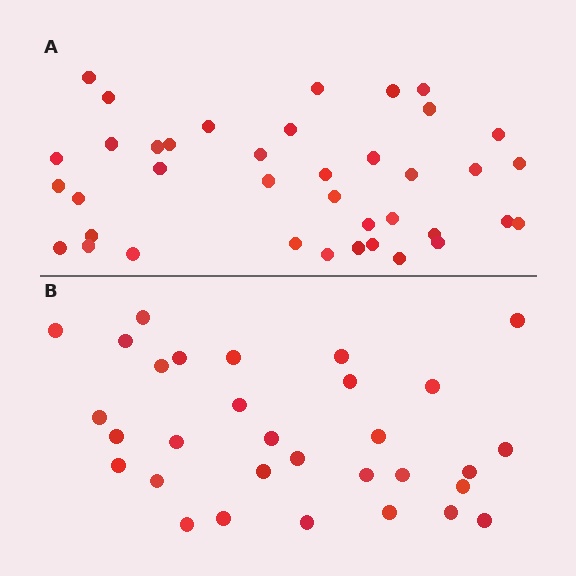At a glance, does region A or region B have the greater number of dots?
Region A (the top region) has more dots.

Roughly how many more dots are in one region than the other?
Region A has roughly 8 or so more dots than region B.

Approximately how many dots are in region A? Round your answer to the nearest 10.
About 40 dots. (The exact count is 39, which rounds to 40.)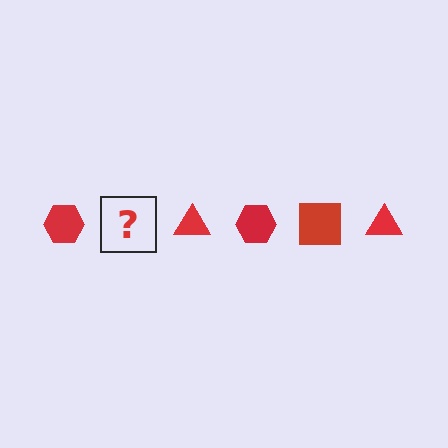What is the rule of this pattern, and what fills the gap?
The rule is that the pattern cycles through hexagon, square, triangle shapes in red. The gap should be filled with a red square.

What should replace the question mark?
The question mark should be replaced with a red square.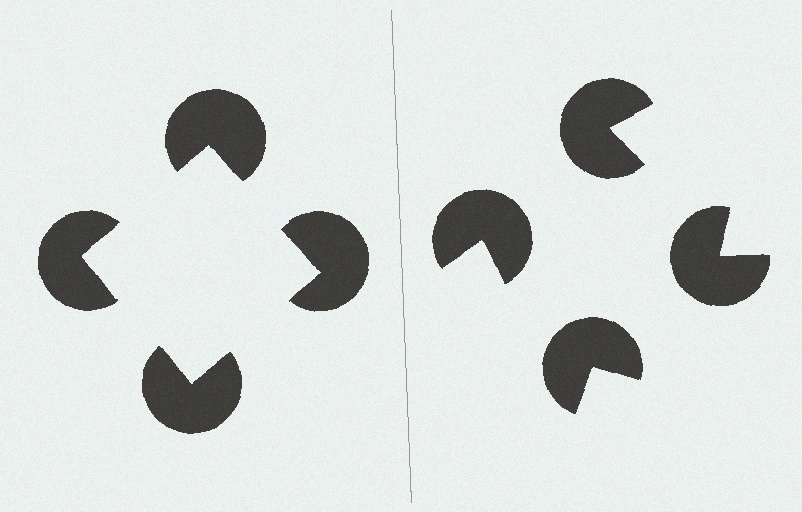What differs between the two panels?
The pac-man discs are positioned identically on both sides; only the wedge orientations differ. On the left they align to a square; on the right they are misaligned.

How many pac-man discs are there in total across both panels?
8 — 4 on each side.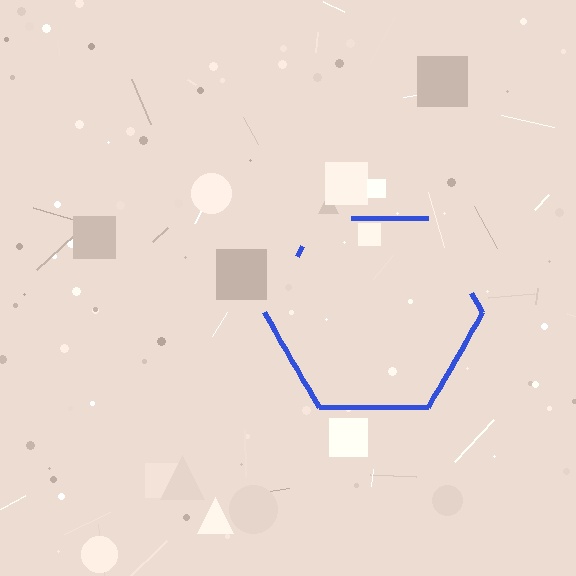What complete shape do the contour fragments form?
The contour fragments form a hexagon.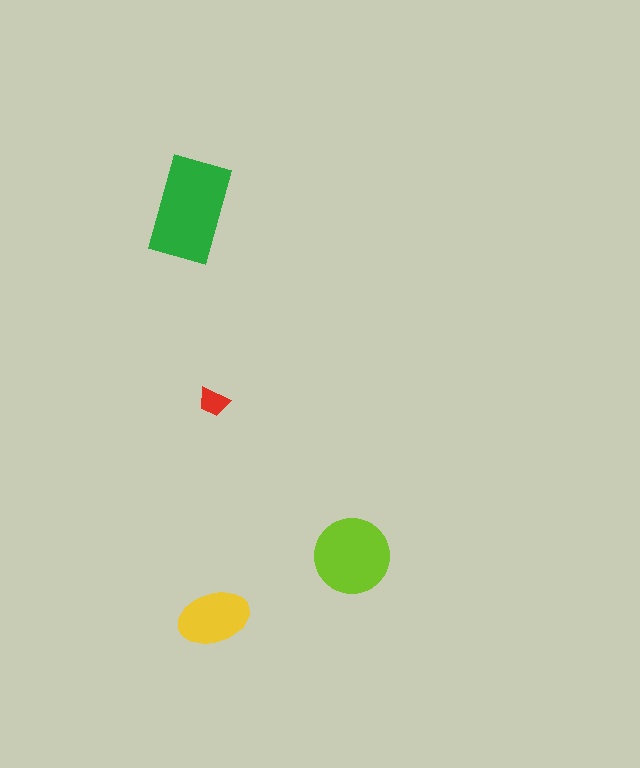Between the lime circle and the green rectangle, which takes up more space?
The green rectangle.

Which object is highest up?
The green rectangle is topmost.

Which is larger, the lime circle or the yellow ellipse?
The lime circle.